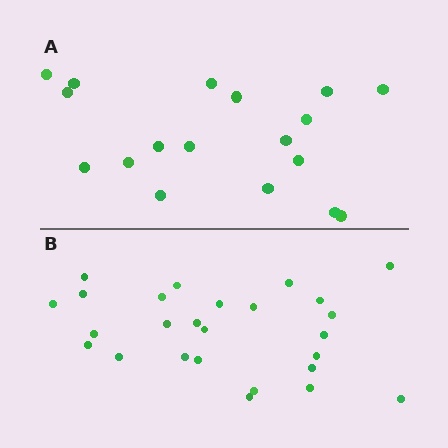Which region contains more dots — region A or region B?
Region B (the bottom region) has more dots.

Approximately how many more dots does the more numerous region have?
Region B has roughly 8 or so more dots than region A.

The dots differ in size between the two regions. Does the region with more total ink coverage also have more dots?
No. Region A has more total ink coverage because its dots are larger, but region B actually contains more individual dots. Total area can be misleading — the number of items is what matters here.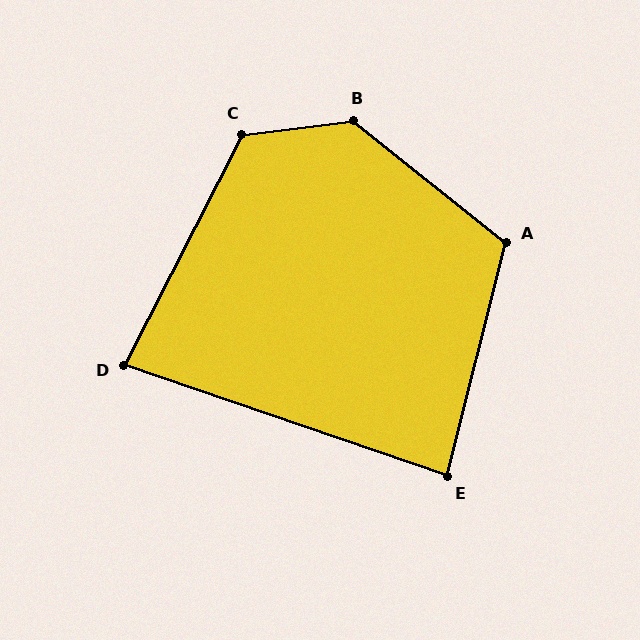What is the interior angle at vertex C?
Approximately 124 degrees (obtuse).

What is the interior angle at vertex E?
Approximately 85 degrees (approximately right).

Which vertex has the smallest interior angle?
D, at approximately 82 degrees.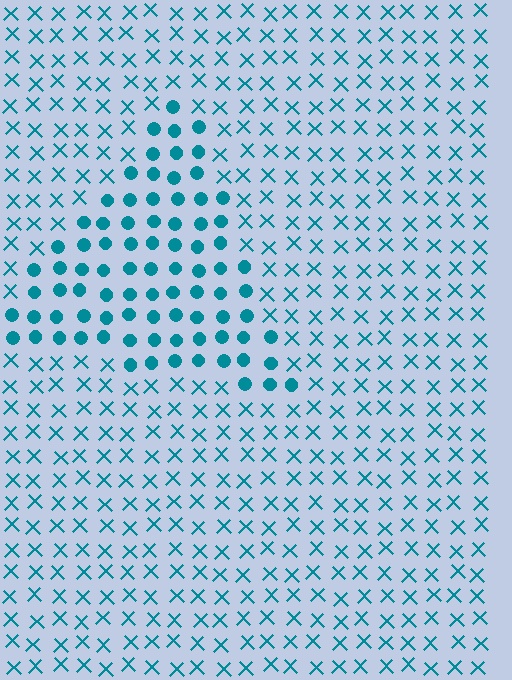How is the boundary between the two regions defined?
The boundary is defined by a change in element shape: circles inside vs. X marks outside. All elements share the same color and spacing.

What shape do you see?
I see a triangle.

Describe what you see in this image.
The image is filled with small teal elements arranged in a uniform grid. A triangle-shaped region contains circles, while the surrounding area contains X marks. The boundary is defined purely by the change in element shape.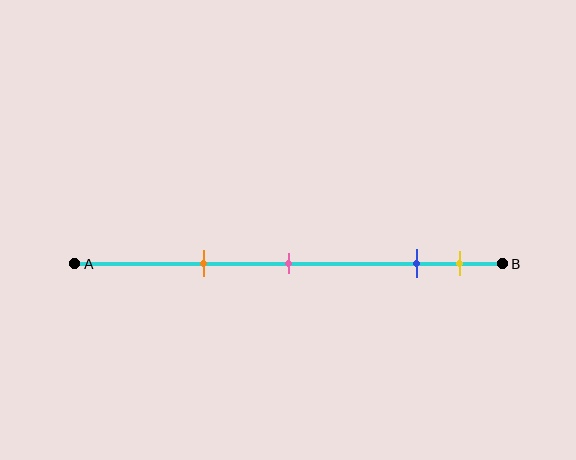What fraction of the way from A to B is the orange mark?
The orange mark is approximately 30% (0.3) of the way from A to B.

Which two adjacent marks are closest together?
The blue and yellow marks are the closest adjacent pair.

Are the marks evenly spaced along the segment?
No, the marks are not evenly spaced.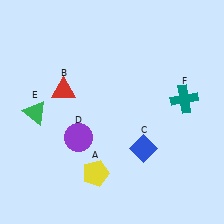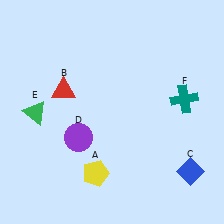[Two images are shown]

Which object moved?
The blue diamond (C) moved right.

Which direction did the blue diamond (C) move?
The blue diamond (C) moved right.